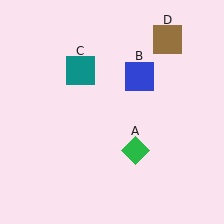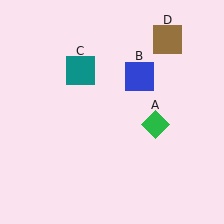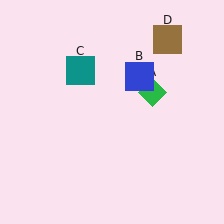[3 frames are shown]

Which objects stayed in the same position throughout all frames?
Blue square (object B) and teal square (object C) and brown square (object D) remained stationary.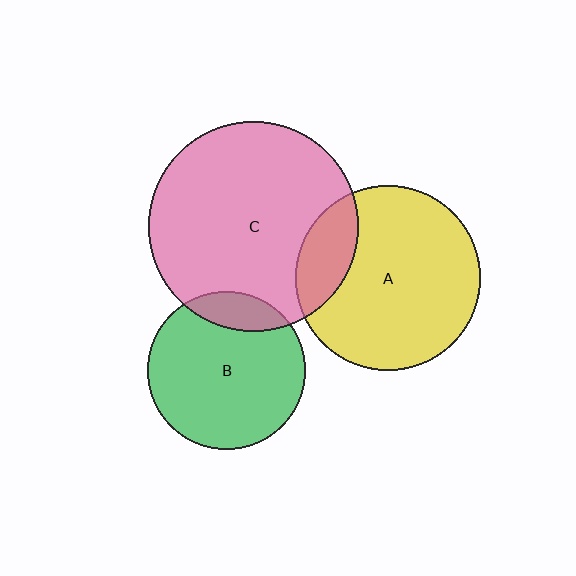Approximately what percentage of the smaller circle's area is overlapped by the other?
Approximately 15%.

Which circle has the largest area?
Circle C (pink).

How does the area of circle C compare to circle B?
Approximately 1.8 times.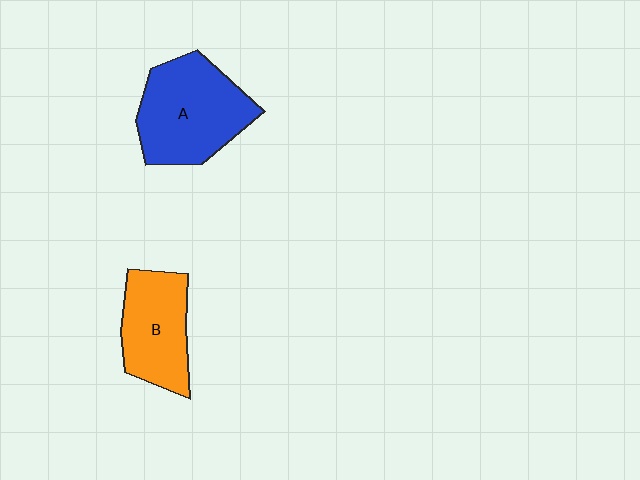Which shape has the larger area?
Shape A (blue).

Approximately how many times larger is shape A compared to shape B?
Approximately 1.3 times.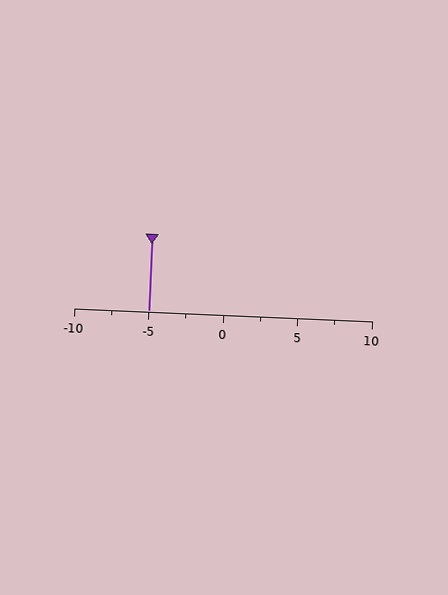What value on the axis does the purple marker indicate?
The marker indicates approximately -5.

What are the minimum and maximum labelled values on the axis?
The axis runs from -10 to 10.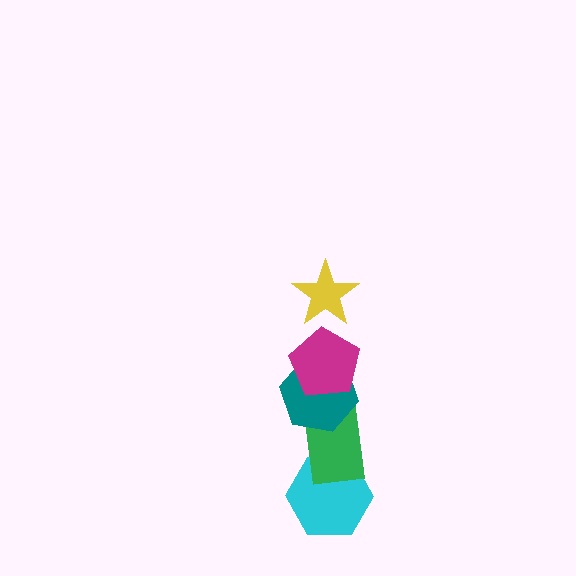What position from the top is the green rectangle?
The green rectangle is 4th from the top.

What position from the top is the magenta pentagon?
The magenta pentagon is 2nd from the top.